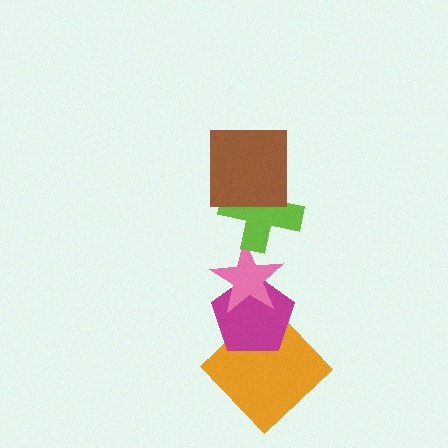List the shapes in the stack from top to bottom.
From top to bottom: the brown square, the lime cross, the pink star, the magenta pentagon, the orange diamond.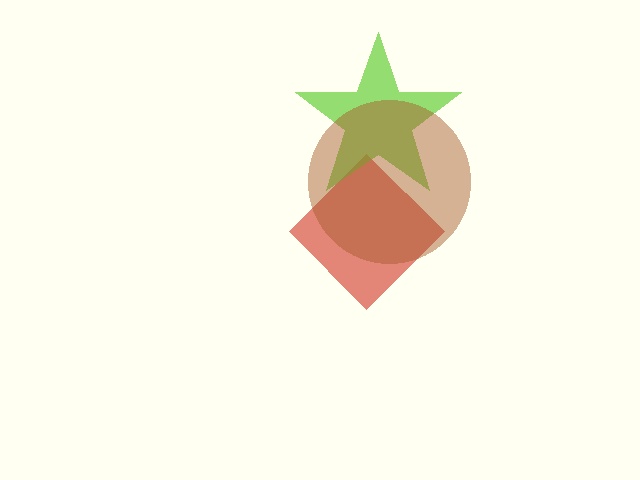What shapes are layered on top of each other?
The layered shapes are: a red diamond, a lime star, a brown circle.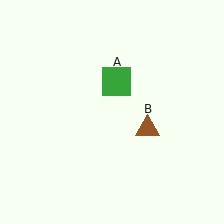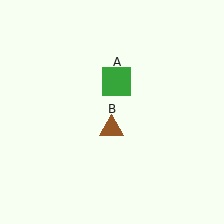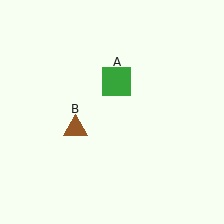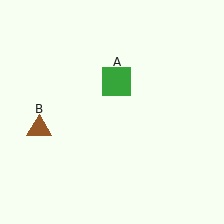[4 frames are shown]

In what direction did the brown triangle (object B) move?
The brown triangle (object B) moved left.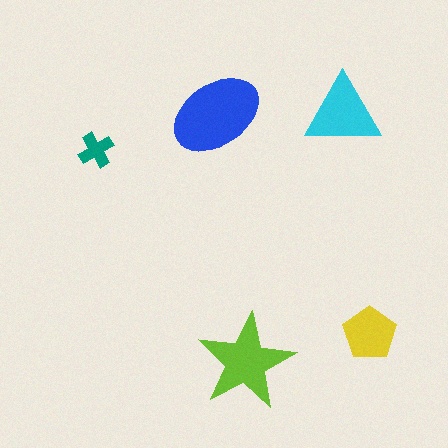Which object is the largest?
The blue ellipse.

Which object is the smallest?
The teal cross.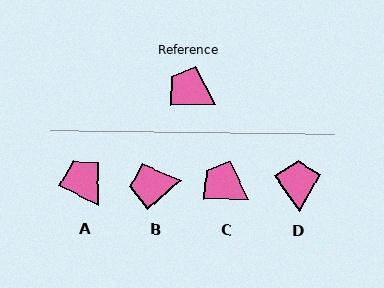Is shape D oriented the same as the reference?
No, it is off by about 55 degrees.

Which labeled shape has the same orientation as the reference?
C.